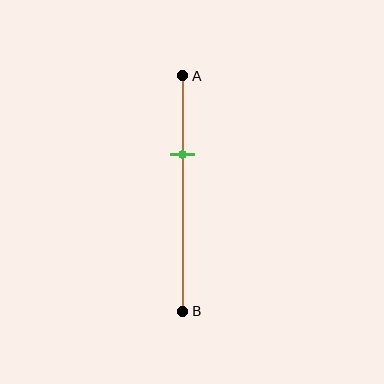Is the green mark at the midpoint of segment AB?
No, the mark is at about 35% from A, not at the 50% midpoint.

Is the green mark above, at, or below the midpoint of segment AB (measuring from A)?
The green mark is above the midpoint of segment AB.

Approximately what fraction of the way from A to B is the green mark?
The green mark is approximately 35% of the way from A to B.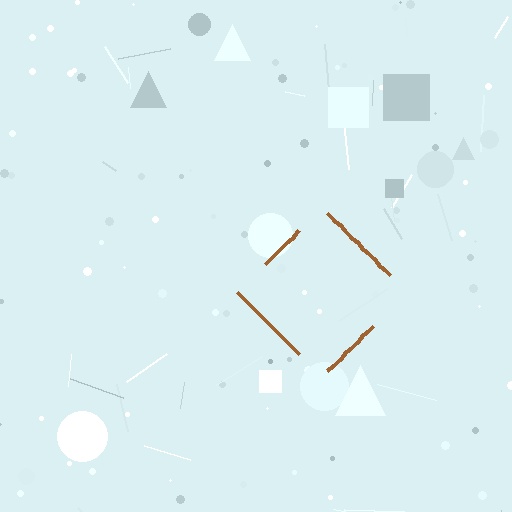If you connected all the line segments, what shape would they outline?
They would outline a diamond.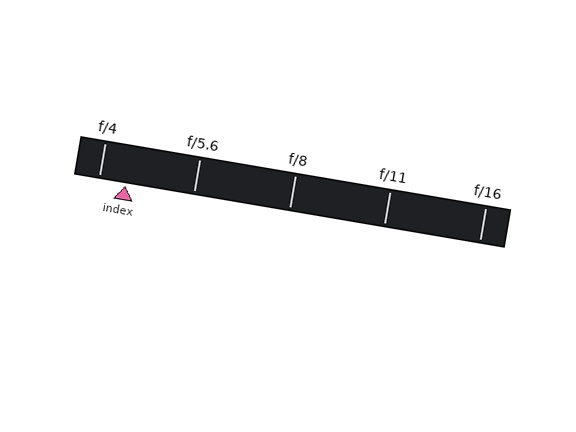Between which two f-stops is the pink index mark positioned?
The index mark is between f/4 and f/5.6.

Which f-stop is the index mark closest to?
The index mark is closest to f/4.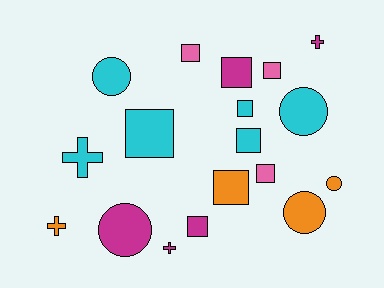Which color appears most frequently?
Cyan, with 6 objects.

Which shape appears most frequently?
Square, with 9 objects.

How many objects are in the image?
There are 18 objects.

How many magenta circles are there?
There is 1 magenta circle.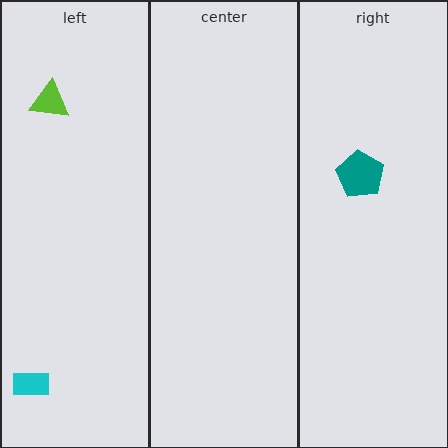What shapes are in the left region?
The cyan rectangle, the lime triangle.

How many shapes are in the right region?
1.